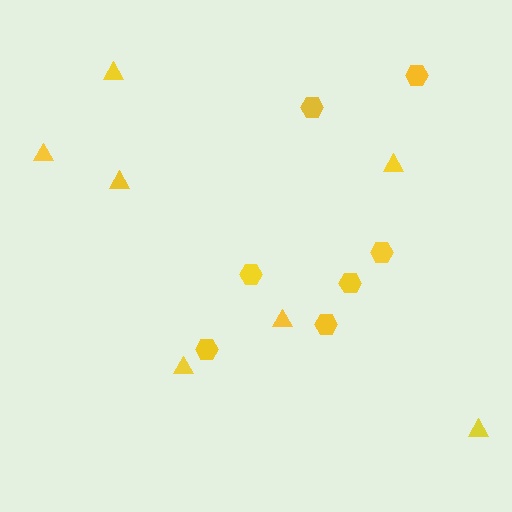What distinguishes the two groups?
There are 2 groups: one group of triangles (7) and one group of hexagons (7).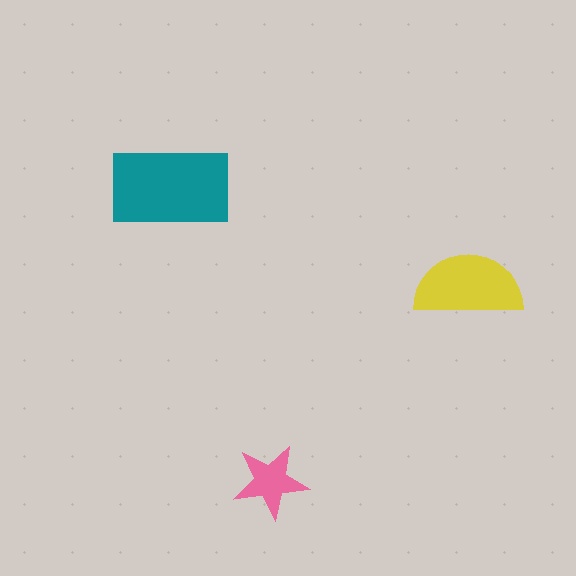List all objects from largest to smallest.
The teal rectangle, the yellow semicircle, the pink star.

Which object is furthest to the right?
The yellow semicircle is rightmost.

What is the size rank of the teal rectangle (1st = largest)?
1st.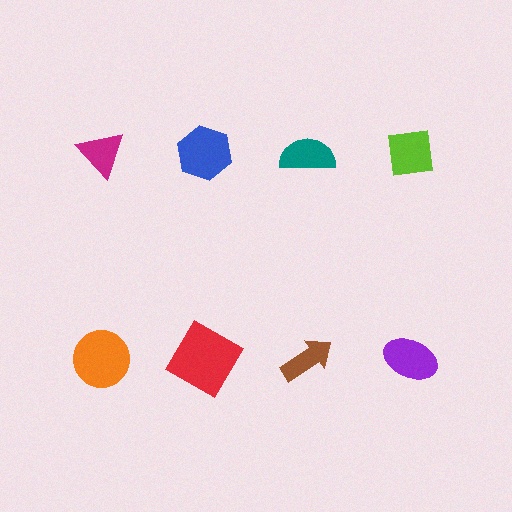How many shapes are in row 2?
4 shapes.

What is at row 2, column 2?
A red diamond.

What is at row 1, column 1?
A magenta triangle.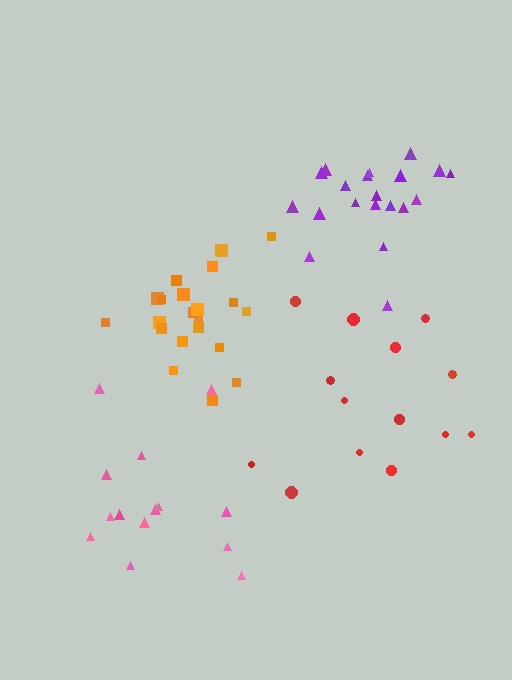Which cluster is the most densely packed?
Orange.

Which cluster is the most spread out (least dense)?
Red.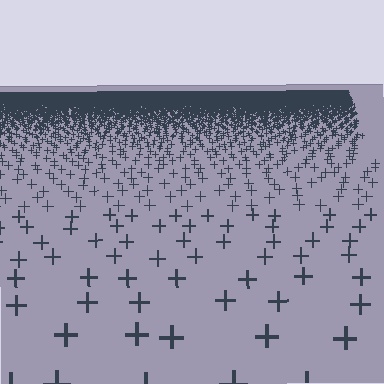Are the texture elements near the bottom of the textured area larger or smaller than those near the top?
Larger. Near the bottom, elements are closer to the viewer and appear at a bigger on-screen size.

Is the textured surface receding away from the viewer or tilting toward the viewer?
The surface is receding away from the viewer. Texture elements get smaller and denser toward the top.